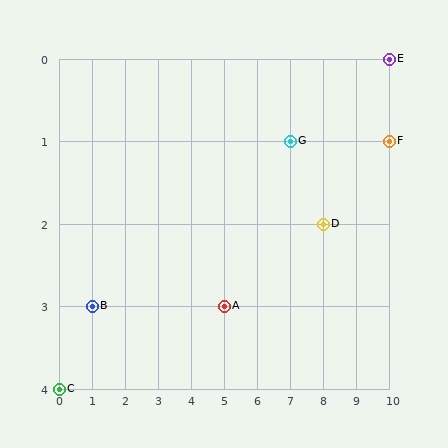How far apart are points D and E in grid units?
Points D and E are 2 columns and 2 rows apart (about 2.8 grid units diagonally).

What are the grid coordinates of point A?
Point A is at grid coordinates (5, 3).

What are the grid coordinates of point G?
Point G is at grid coordinates (7, 1).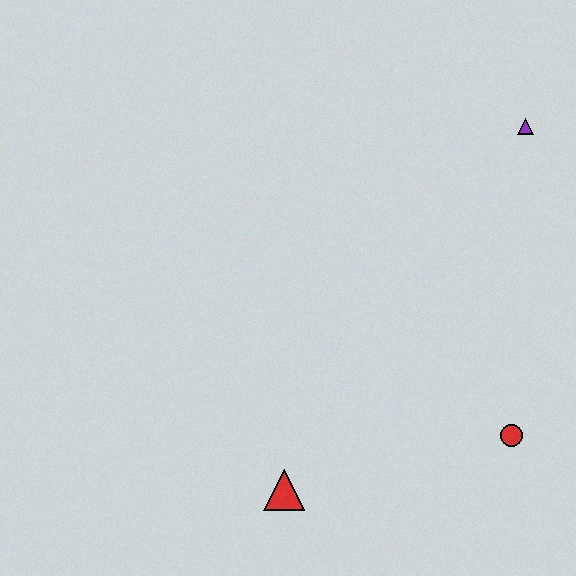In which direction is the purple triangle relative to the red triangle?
The purple triangle is above the red triangle.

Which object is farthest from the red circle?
The purple triangle is farthest from the red circle.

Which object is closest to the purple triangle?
The red circle is closest to the purple triangle.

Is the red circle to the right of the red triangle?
Yes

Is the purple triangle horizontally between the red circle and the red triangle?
No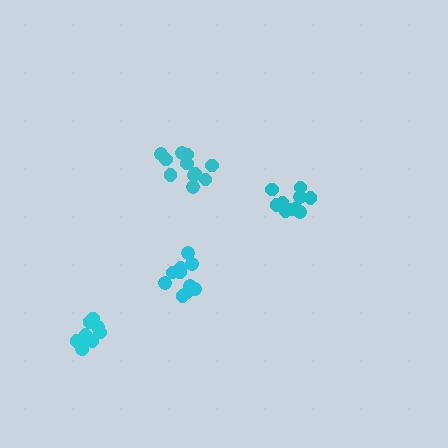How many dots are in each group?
Group 1: 10 dots, Group 2: 11 dots, Group 3: 10 dots, Group 4: 11 dots (42 total).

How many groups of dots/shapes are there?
There are 4 groups.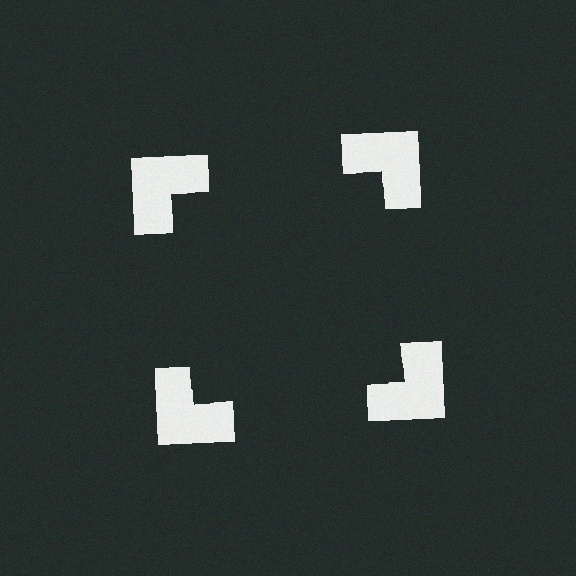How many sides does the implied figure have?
4 sides.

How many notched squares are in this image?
There are 4 — one at each vertex of the illusory square.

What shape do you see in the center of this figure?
An illusory square — its edges are inferred from the aligned wedge cuts in the notched squares, not physically drawn.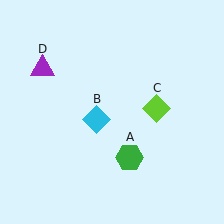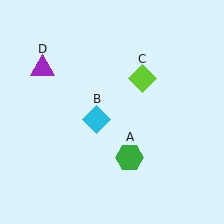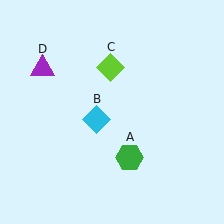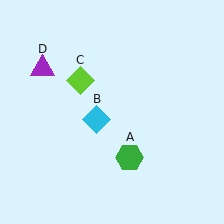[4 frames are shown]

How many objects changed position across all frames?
1 object changed position: lime diamond (object C).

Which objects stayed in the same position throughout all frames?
Green hexagon (object A) and cyan diamond (object B) and purple triangle (object D) remained stationary.